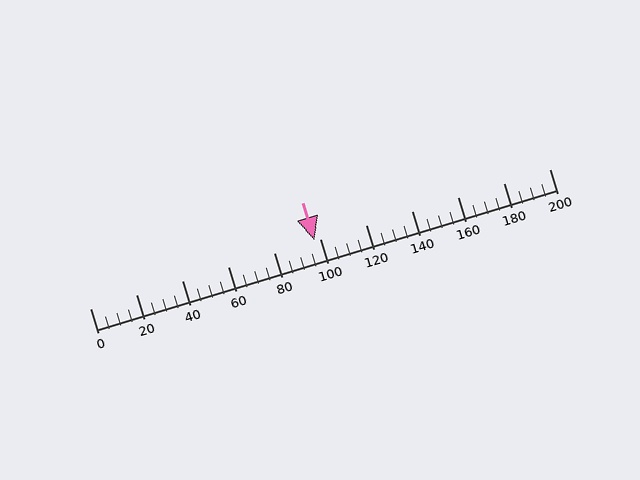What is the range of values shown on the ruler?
The ruler shows values from 0 to 200.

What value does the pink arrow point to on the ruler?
The pink arrow points to approximately 98.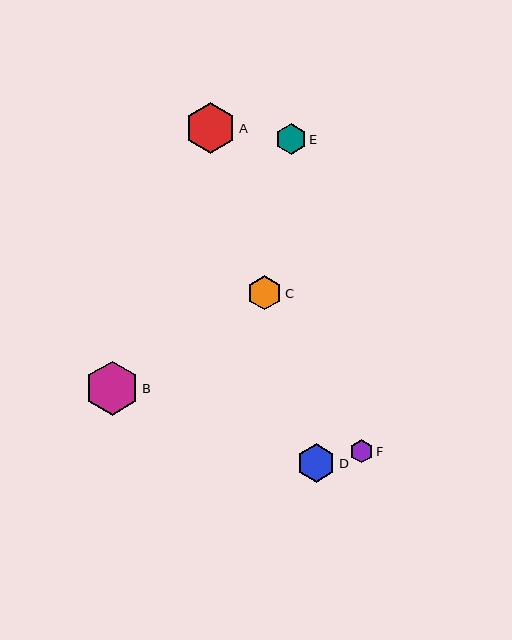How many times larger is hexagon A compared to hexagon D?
Hexagon A is approximately 1.3 times the size of hexagon D.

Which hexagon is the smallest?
Hexagon F is the smallest with a size of approximately 23 pixels.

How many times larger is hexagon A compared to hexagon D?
Hexagon A is approximately 1.3 times the size of hexagon D.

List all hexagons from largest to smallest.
From largest to smallest: B, A, D, C, E, F.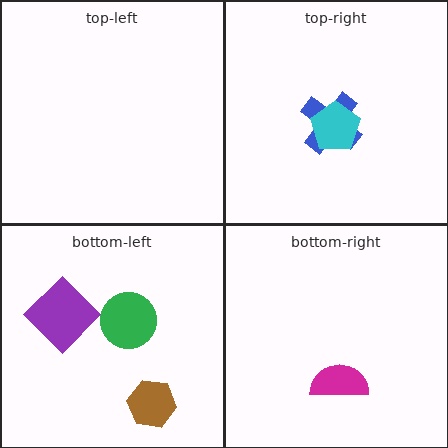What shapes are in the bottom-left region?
The purple diamond, the green circle, the brown hexagon.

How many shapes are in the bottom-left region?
3.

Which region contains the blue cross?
The top-right region.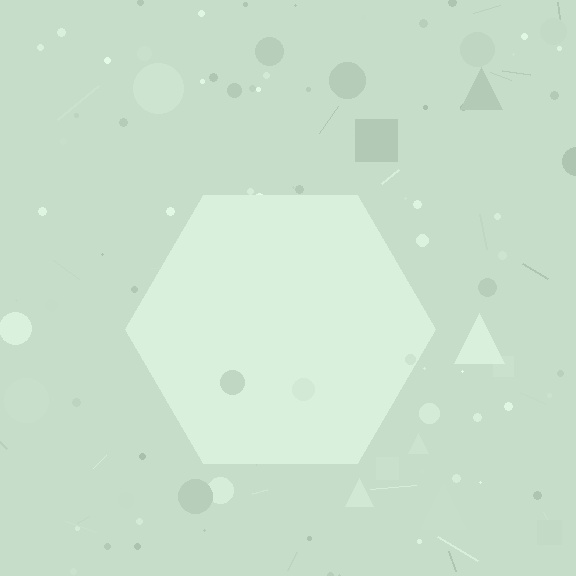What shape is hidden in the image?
A hexagon is hidden in the image.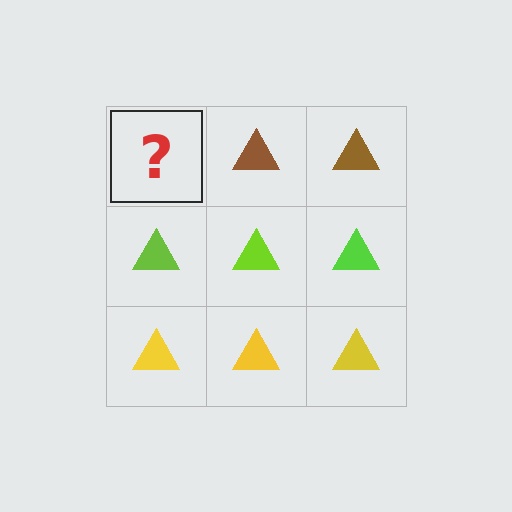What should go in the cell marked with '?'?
The missing cell should contain a brown triangle.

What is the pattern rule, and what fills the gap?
The rule is that each row has a consistent color. The gap should be filled with a brown triangle.